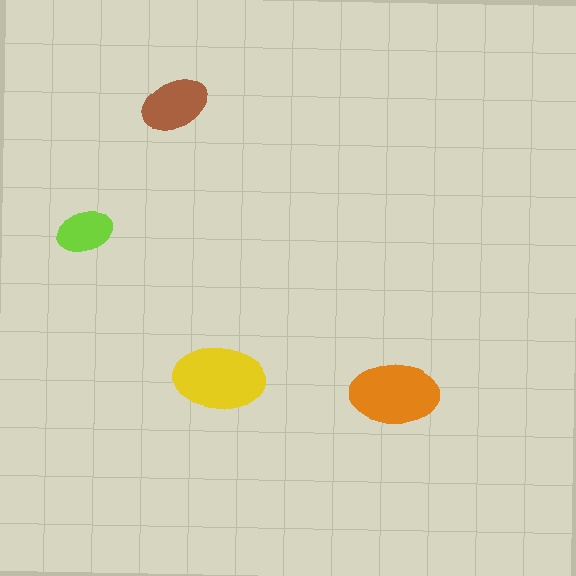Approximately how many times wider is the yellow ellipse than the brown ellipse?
About 1.5 times wider.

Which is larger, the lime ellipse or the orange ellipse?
The orange one.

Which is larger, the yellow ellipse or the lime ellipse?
The yellow one.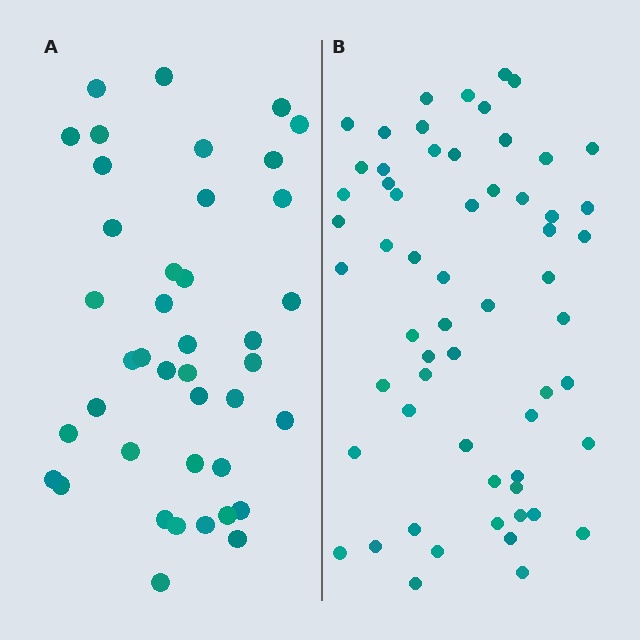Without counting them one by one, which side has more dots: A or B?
Region B (the right region) has more dots.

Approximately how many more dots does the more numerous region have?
Region B has approximately 20 more dots than region A.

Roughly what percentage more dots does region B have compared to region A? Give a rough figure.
About 45% more.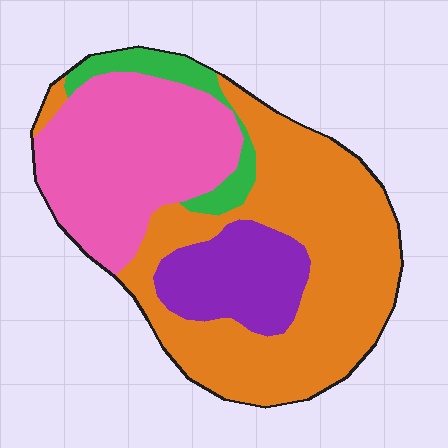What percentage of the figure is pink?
Pink takes up about one third (1/3) of the figure.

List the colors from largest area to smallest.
From largest to smallest: orange, pink, purple, green.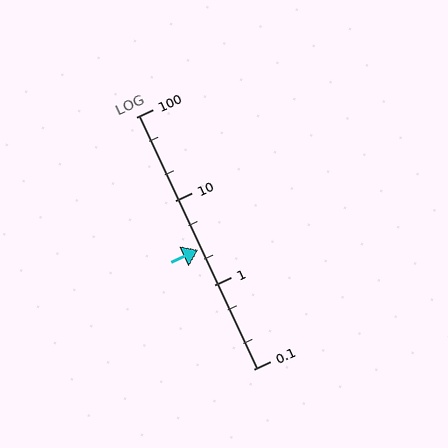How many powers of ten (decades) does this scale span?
The scale spans 3 decades, from 0.1 to 100.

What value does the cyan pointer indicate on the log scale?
The pointer indicates approximately 2.6.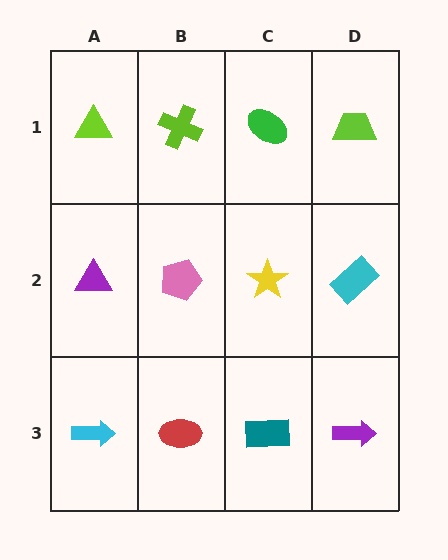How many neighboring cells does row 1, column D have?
2.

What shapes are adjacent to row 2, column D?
A lime trapezoid (row 1, column D), a purple arrow (row 3, column D), a yellow star (row 2, column C).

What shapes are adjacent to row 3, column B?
A pink pentagon (row 2, column B), a cyan arrow (row 3, column A), a teal rectangle (row 3, column C).